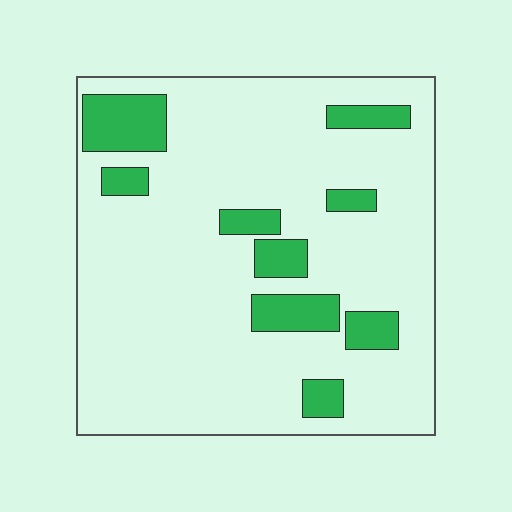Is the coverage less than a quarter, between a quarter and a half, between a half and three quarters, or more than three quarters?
Less than a quarter.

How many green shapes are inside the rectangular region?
9.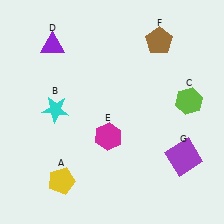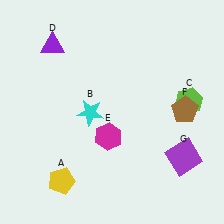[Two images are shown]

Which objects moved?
The objects that moved are: the cyan star (B), the brown pentagon (F).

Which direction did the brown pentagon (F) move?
The brown pentagon (F) moved down.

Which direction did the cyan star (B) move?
The cyan star (B) moved right.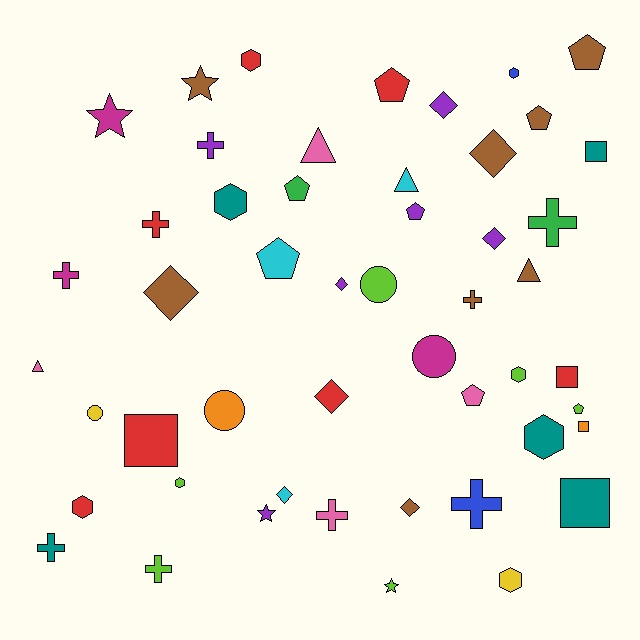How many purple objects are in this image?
There are 6 purple objects.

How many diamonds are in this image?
There are 8 diamonds.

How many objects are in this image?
There are 50 objects.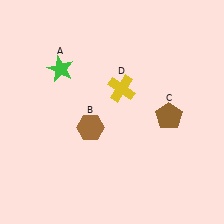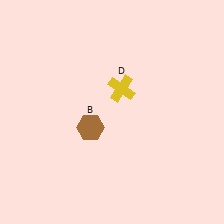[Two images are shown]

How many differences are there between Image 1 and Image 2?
There are 2 differences between the two images.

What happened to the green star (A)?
The green star (A) was removed in Image 2. It was in the top-left area of Image 1.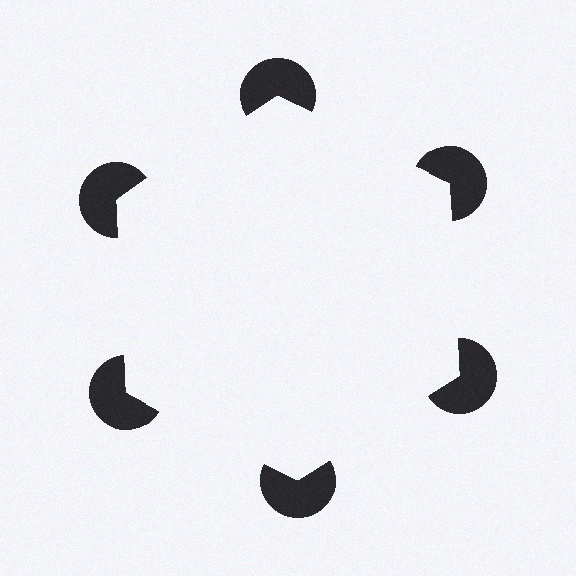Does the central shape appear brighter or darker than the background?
It typically appears slightly brighter than the background, even though no actual brightness change is drawn.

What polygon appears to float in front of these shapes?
An illusory hexagon — its edges are inferred from the aligned wedge cuts in the pac-man discs, not physically drawn.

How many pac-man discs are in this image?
There are 6 — one at each vertex of the illusory hexagon.